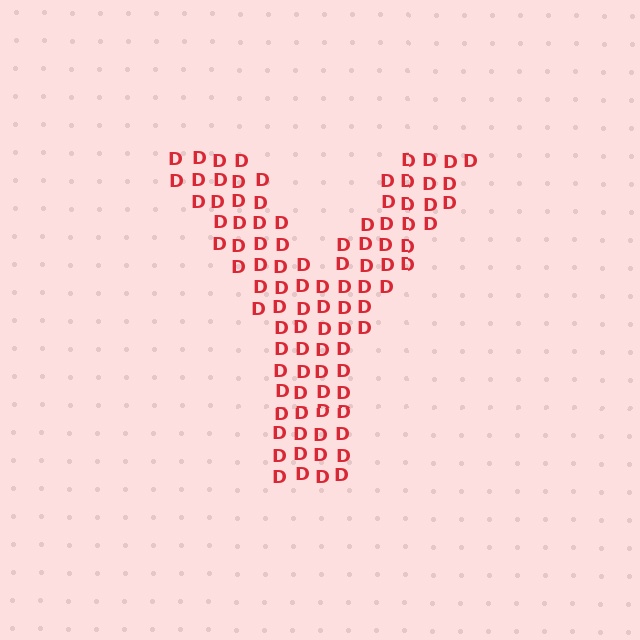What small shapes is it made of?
It is made of small letter D's.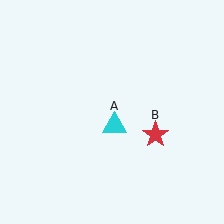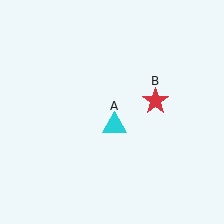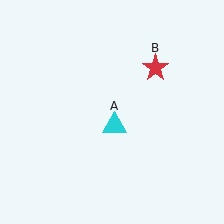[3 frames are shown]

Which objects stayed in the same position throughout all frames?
Cyan triangle (object A) remained stationary.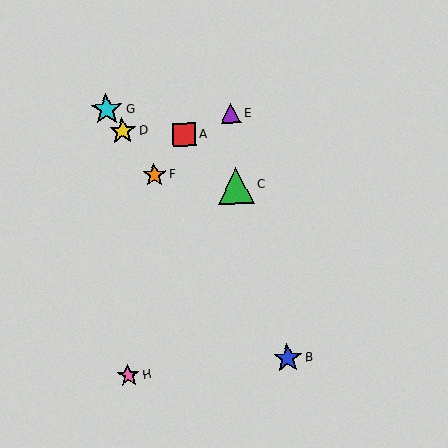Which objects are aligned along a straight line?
Objects B, D, F, G are aligned along a straight line.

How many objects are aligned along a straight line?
4 objects (B, D, F, G) are aligned along a straight line.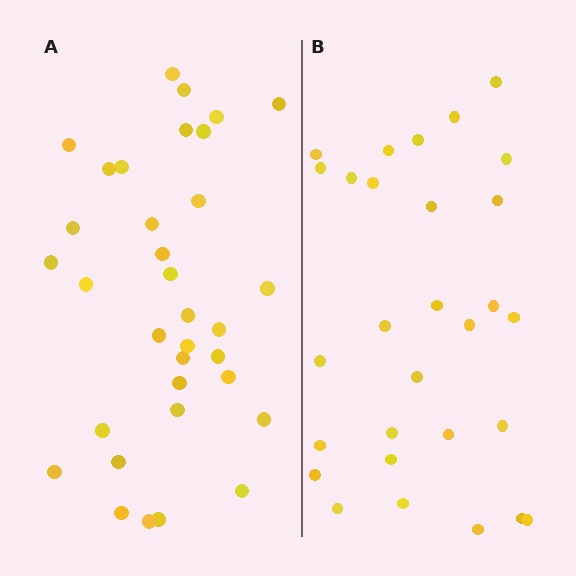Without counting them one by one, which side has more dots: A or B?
Region A (the left region) has more dots.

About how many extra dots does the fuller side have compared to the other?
Region A has about 5 more dots than region B.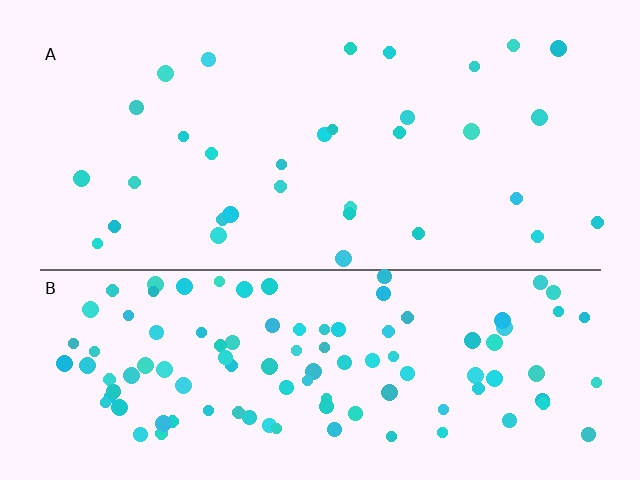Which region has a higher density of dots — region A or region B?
B (the bottom).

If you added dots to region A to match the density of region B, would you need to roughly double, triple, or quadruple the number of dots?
Approximately triple.